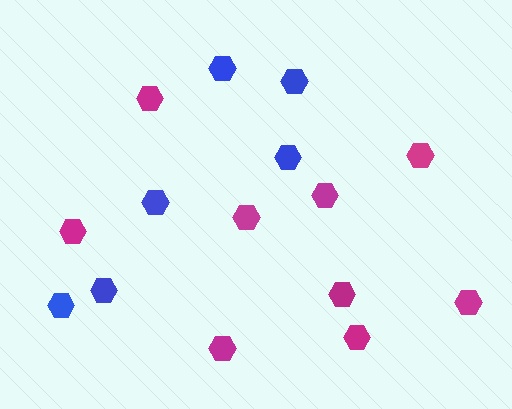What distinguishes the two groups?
There are 2 groups: one group of magenta hexagons (9) and one group of blue hexagons (6).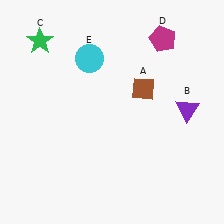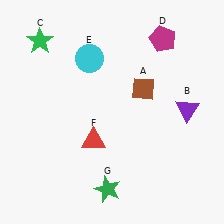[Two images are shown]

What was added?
A red triangle (F), a green star (G) were added in Image 2.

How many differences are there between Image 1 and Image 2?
There are 2 differences between the two images.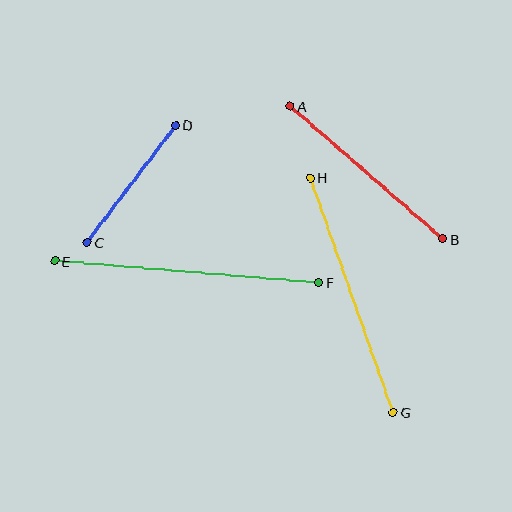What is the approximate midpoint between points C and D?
The midpoint is at approximately (131, 184) pixels.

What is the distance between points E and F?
The distance is approximately 265 pixels.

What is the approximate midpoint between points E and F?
The midpoint is at approximately (186, 272) pixels.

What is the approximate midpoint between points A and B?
The midpoint is at approximately (366, 173) pixels.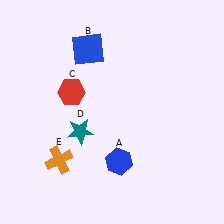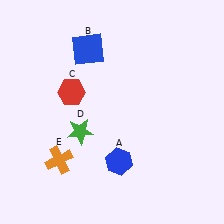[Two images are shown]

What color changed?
The star (D) changed from teal in Image 1 to green in Image 2.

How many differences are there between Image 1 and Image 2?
There is 1 difference between the two images.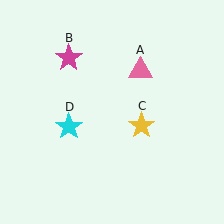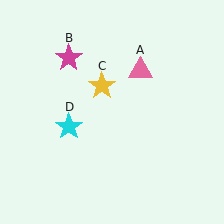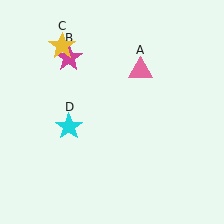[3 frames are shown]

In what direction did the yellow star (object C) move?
The yellow star (object C) moved up and to the left.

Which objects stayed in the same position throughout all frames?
Pink triangle (object A) and magenta star (object B) and cyan star (object D) remained stationary.